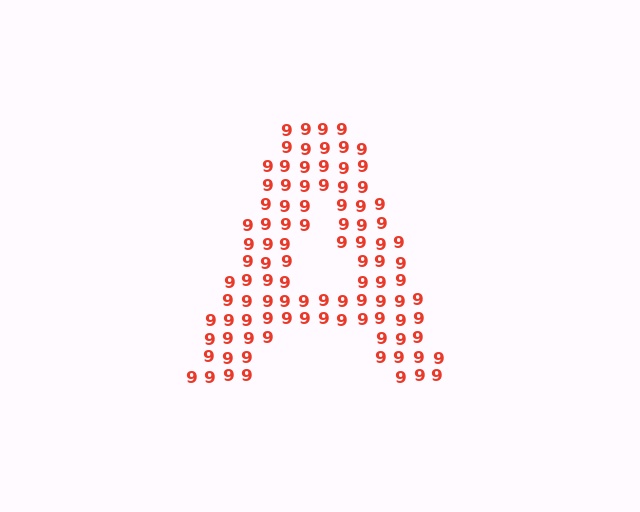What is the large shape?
The large shape is the letter A.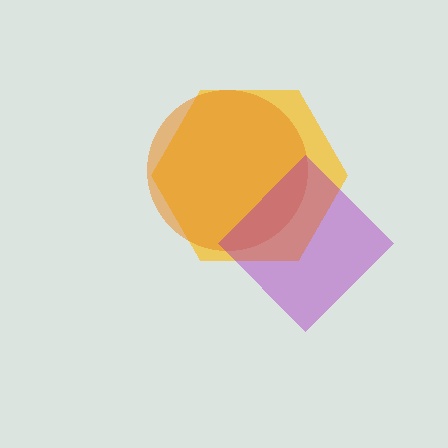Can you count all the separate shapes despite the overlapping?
Yes, there are 3 separate shapes.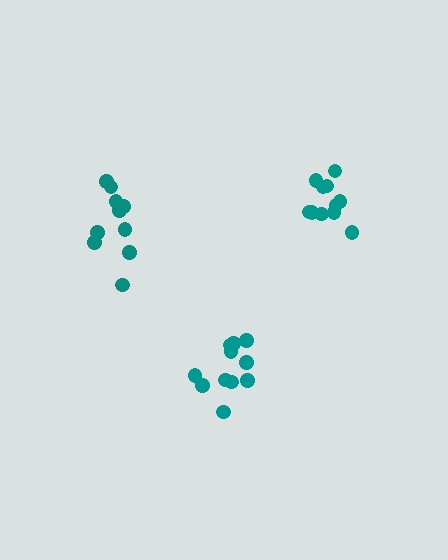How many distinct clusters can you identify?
There are 3 distinct clusters.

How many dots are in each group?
Group 1: 11 dots, Group 2: 11 dots, Group 3: 10 dots (32 total).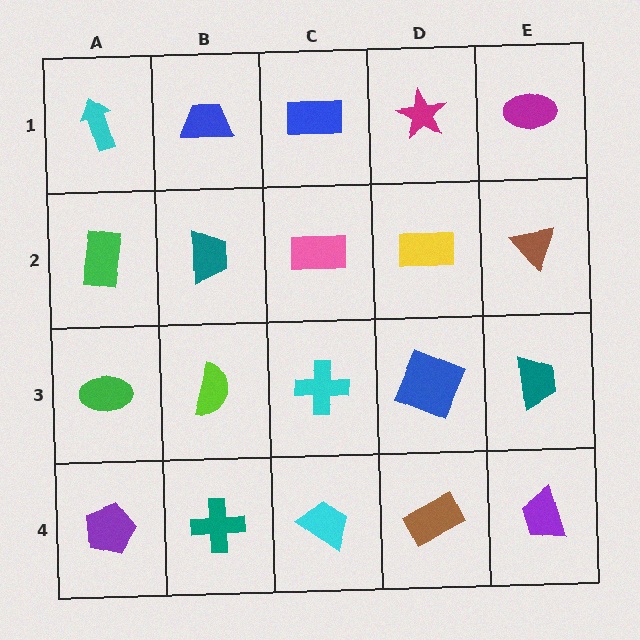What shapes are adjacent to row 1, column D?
A yellow rectangle (row 2, column D), a blue rectangle (row 1, column C), a magenta ellipse (row 1, column E).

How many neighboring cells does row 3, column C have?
4.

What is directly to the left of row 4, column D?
A cyan trapezoid.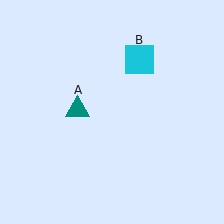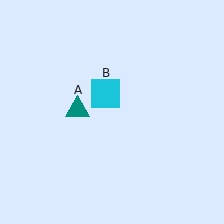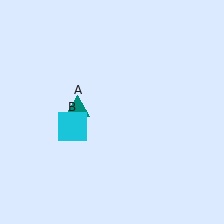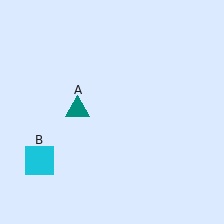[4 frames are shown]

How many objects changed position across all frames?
1 object changed position: cyan square (object B).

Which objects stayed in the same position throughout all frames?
Teal triangle (object A) remained stationary.